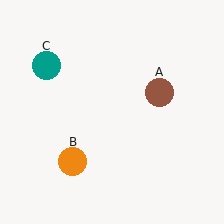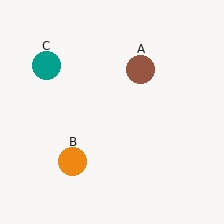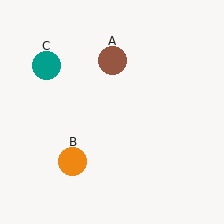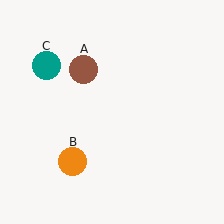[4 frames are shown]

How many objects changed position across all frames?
1 object changed position: brown circle (object A).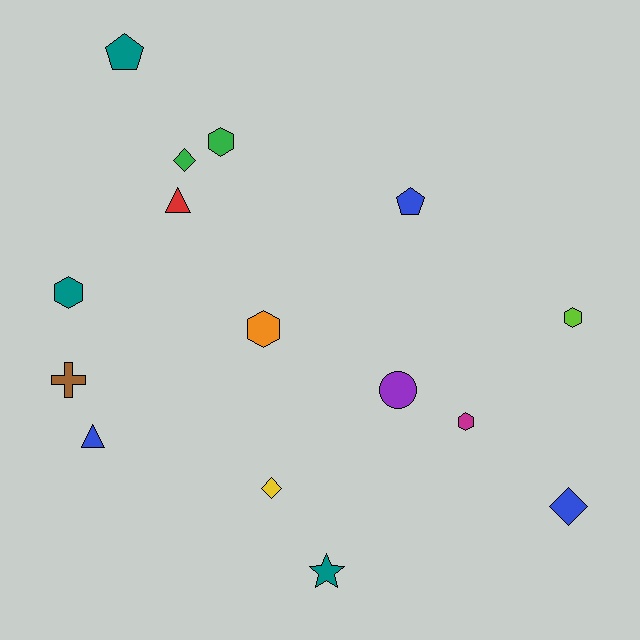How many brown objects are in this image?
There is 1 brown object.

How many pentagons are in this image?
There are 2 pentagons.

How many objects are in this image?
There are 15 objects.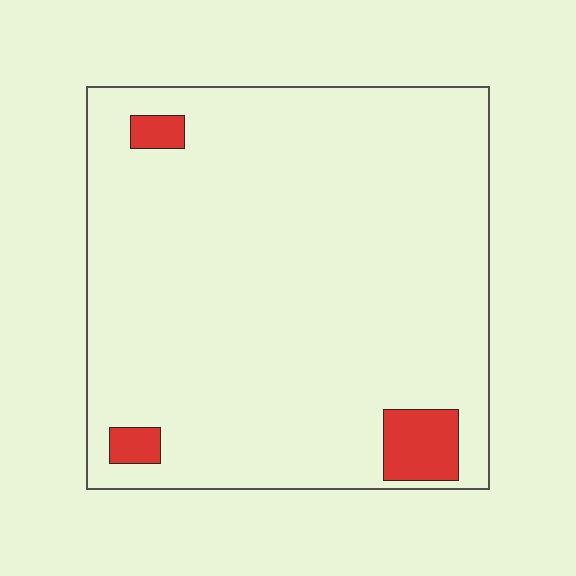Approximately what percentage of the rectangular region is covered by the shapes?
Approximately 5%.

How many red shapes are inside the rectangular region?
3.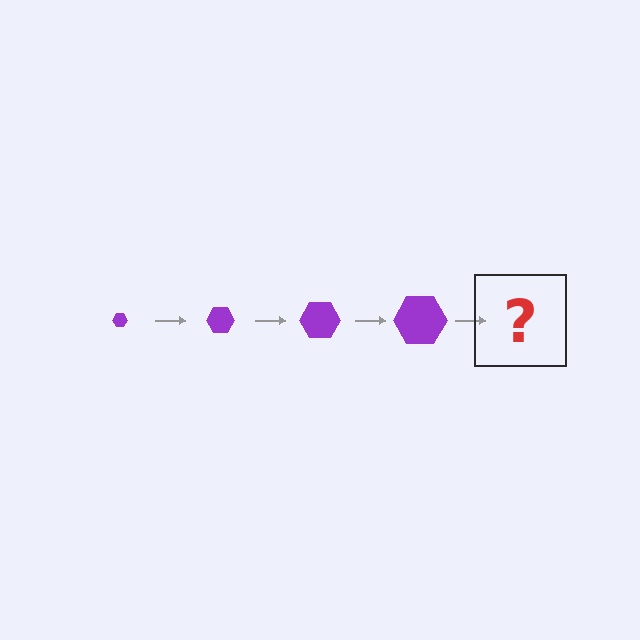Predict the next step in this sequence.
The next step is a purple hexagon, larger than the previous one.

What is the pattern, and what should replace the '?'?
The pattern is that the hexagon gets progressively larger each step. The '?' should be a purple hexagon, larger than the previous one.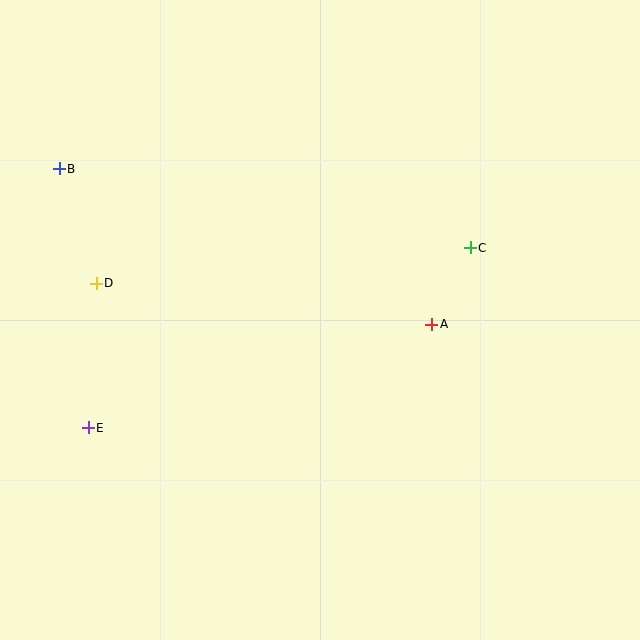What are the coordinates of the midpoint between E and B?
The midpoint between E and B is at (74, 298).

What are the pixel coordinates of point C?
Point C is at (470, 248).